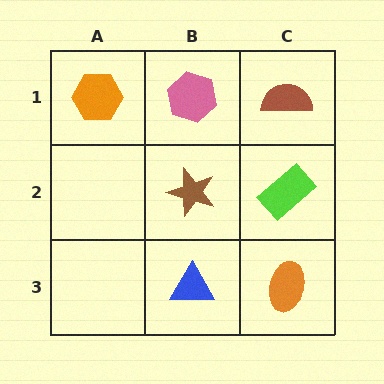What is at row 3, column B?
A blue triangle.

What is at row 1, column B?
A pink hexagon.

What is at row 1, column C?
A brown semicircle.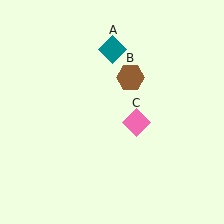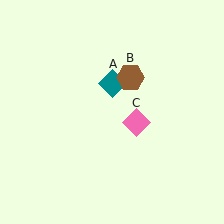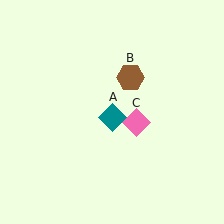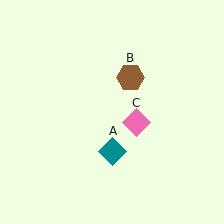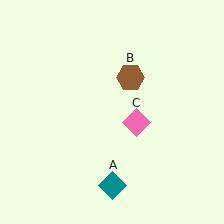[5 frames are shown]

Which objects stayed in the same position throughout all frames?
Brown hexagon (object B) and pink diamond (object C) remained stationary.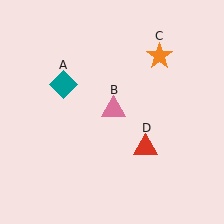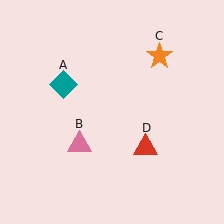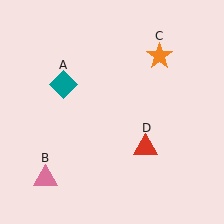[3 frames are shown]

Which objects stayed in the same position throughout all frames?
Teal diamond (object A) and orange star (object C) and red triangle (object D) remained stationary.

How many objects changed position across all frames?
1 object changed position: pink triangle (object B).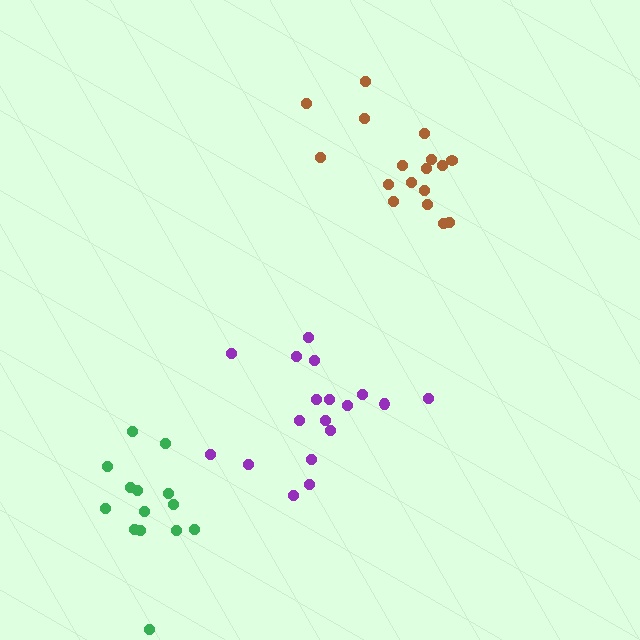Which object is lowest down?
The green cluster is bottommost.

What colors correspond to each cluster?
The clusters are colored: brown, purple, green.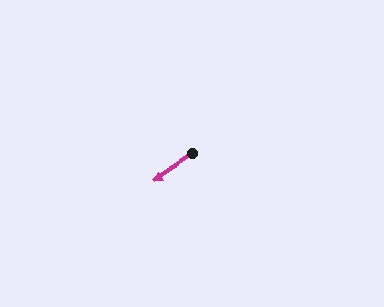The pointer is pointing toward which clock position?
Roughly 8 o'clock.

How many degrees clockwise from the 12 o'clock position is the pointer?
Approximately 236 degrees.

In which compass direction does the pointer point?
Southwest.